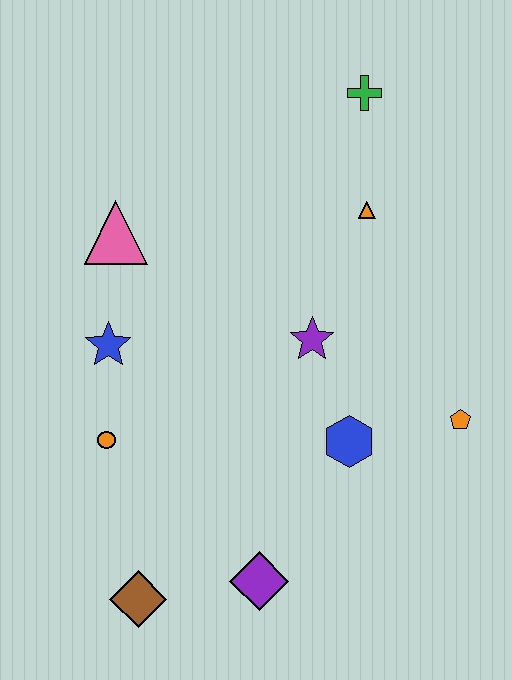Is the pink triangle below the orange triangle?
Yes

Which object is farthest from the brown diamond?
The green cross is farthest from the brown diamond.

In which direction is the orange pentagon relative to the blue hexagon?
The orange pentagon is to the right of the blue hexagon.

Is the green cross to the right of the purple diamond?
Yes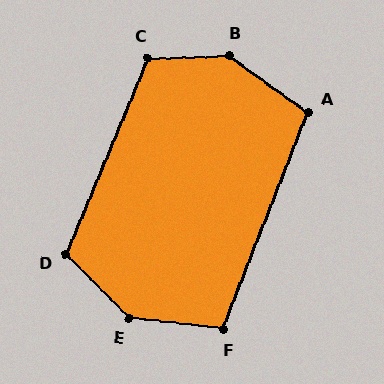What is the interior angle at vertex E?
Approximately 142 degrees (obtuse).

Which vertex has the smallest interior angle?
A, at approximately 104 degrees.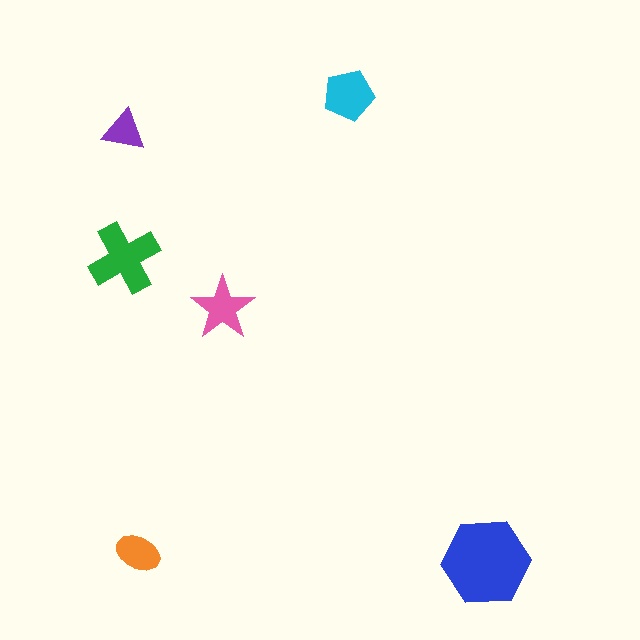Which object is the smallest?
The purple triangle.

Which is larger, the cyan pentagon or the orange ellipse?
The cyan pentagon.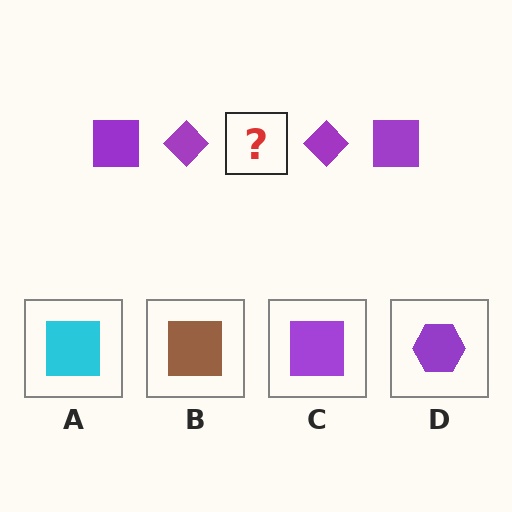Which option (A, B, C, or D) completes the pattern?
C.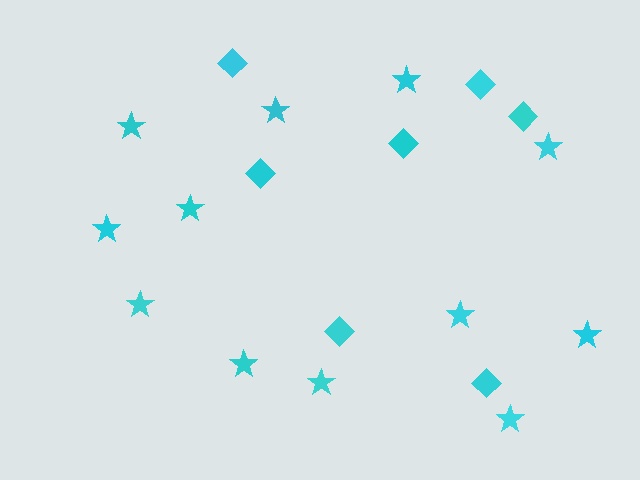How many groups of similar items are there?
There are 2 groups: one group of stars (12) and one group of diamonds (7).